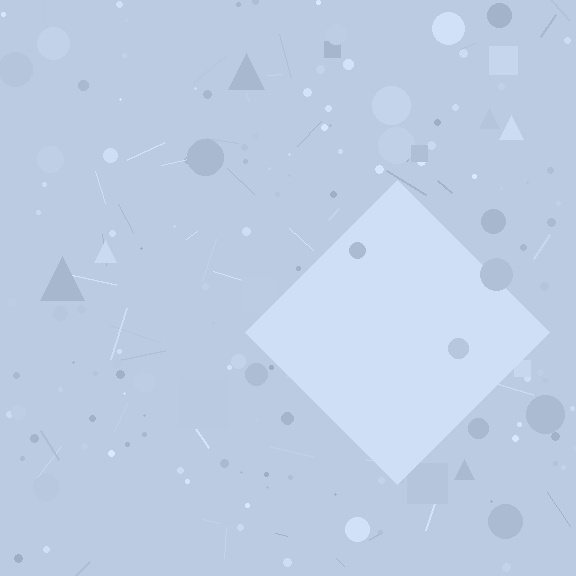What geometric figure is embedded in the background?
A diamond is embedded in the background.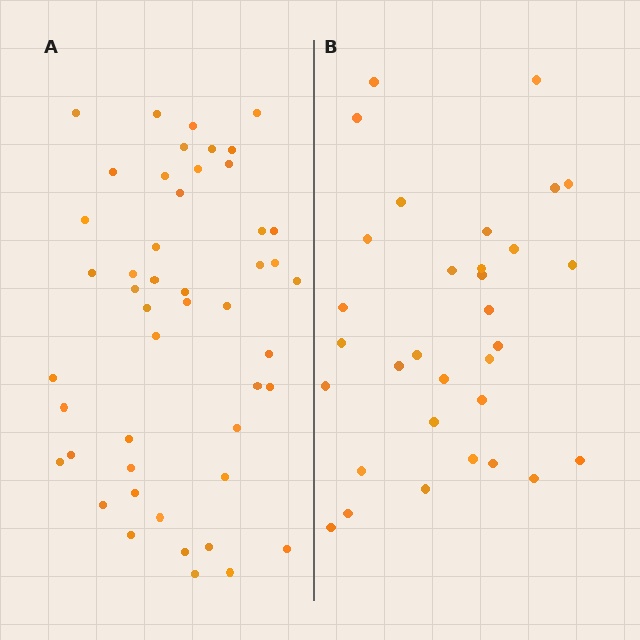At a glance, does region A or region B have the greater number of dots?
Region A (the left region) has more dots.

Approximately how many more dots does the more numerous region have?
Region A has approximately 15 more dots than region B.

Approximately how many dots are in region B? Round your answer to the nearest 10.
About 30 dots. (The exact count is 32, which rounds to 30.)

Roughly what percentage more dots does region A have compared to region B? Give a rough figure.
About 50% more.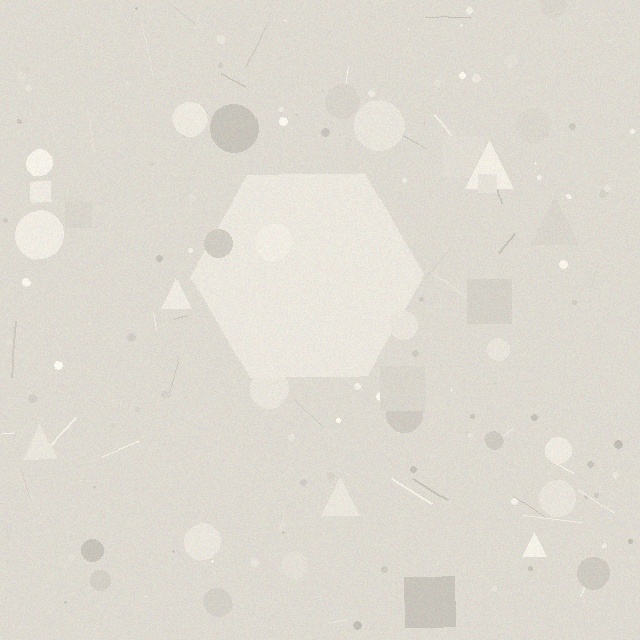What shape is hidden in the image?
A hexagon is hidden in the image.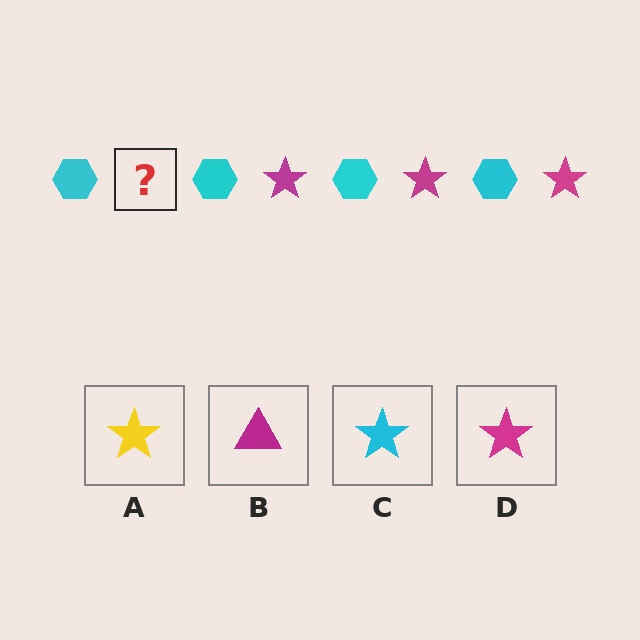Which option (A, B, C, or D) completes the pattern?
D.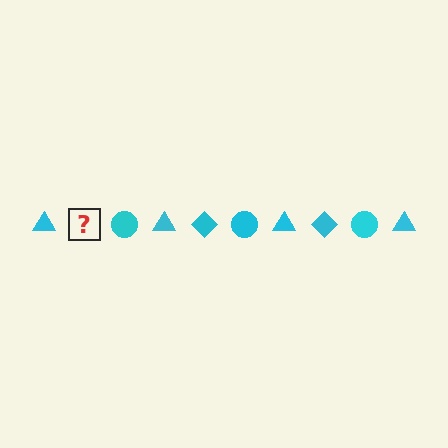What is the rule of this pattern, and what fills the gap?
The rule is that the pattern cycles through triangle, diamond, circle shapes in cyan. The gap should be filled with a cyan diamond.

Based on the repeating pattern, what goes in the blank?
The blank should be a cyan diamond.